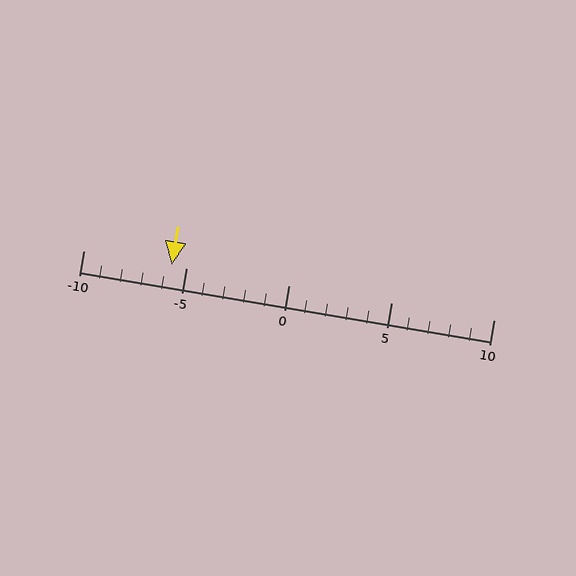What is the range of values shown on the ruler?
The ruler shows values from -10 to 10.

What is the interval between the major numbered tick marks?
The major tick marks are spaced 5 units apart.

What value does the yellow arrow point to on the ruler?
The yellow arrow points to approximately -6.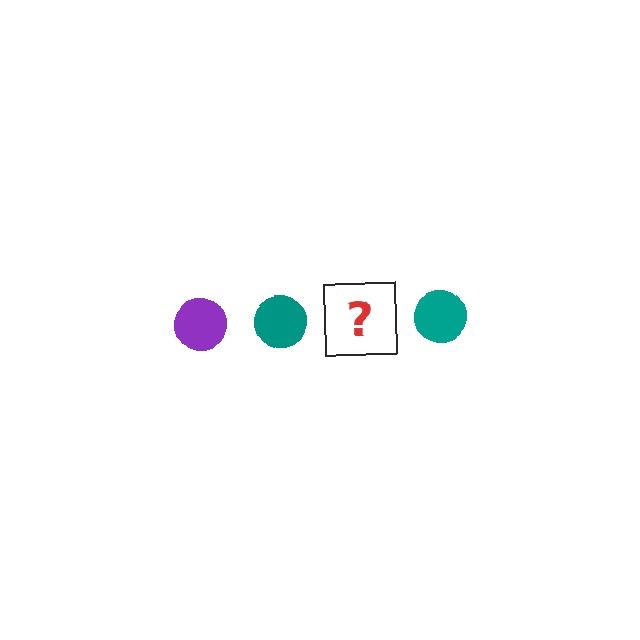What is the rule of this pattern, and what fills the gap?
The rule is that the pattern cycles through purple, teal circles. The gap should be filled with a purple circle.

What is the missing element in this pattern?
The missing element is a purple circle.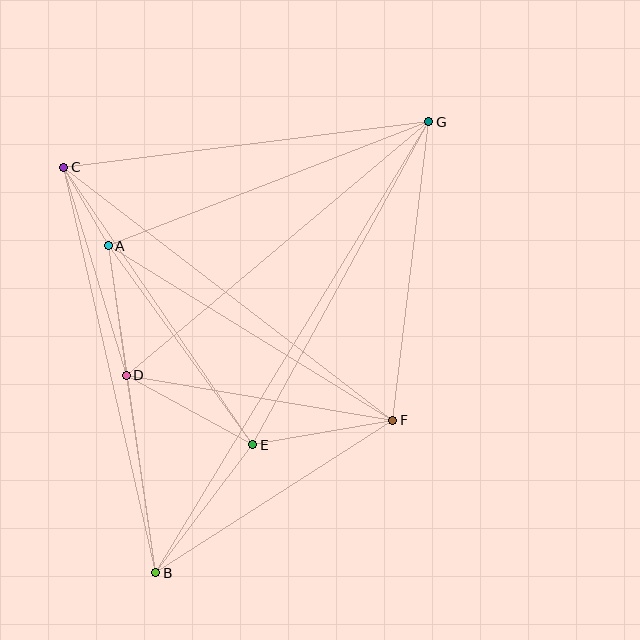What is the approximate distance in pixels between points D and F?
The distance between D and F is approximately 270 pixels.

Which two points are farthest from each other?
Points B and G are farthest from each other.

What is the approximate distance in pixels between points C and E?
The distance between C and E is approximately 336 pixels.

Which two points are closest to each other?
Points A and C are closest to each other.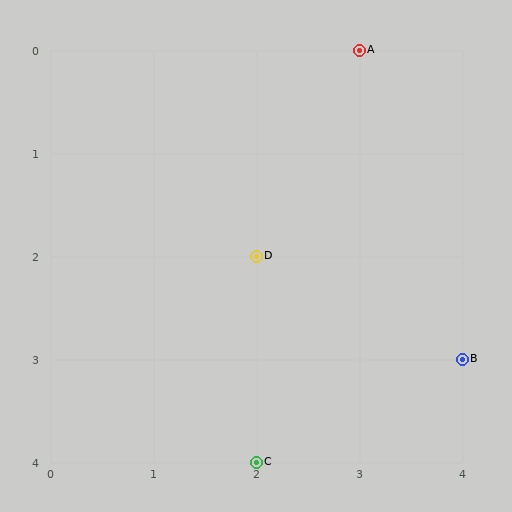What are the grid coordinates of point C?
Point C is at grid coordinates (2, 4).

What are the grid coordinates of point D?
Point D is at grid coordinates (2, 2).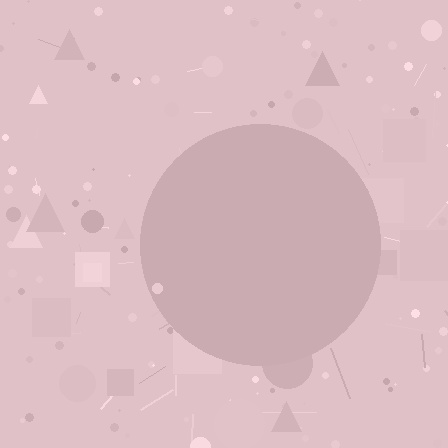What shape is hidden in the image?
A circle is hidden in the image.